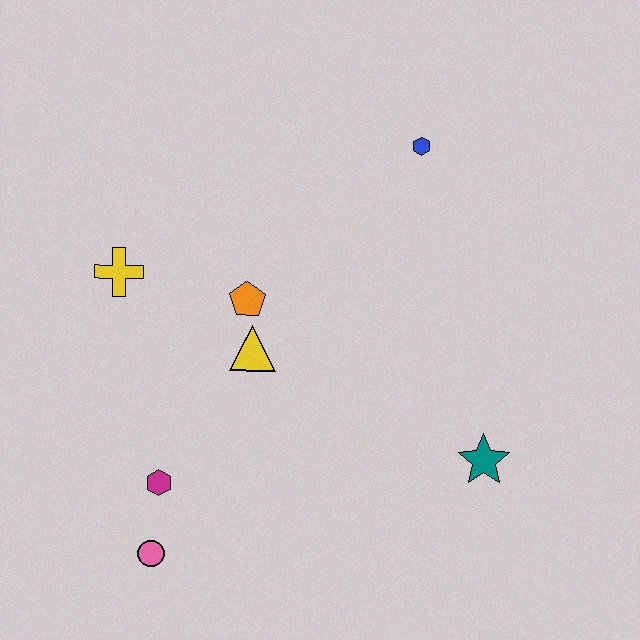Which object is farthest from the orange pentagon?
The teal star is farthest from the orange pentagon.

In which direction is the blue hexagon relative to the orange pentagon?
The blue hexagon is to the right of the orange pentagon.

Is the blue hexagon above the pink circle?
Yes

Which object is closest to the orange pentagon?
The yellow triangle is closest to the orange pentagon.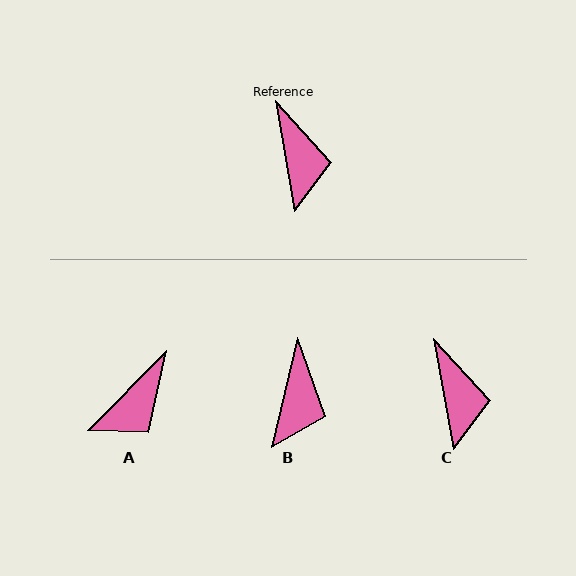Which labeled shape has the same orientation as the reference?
C.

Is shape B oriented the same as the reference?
No, it is off by about 23 degrees.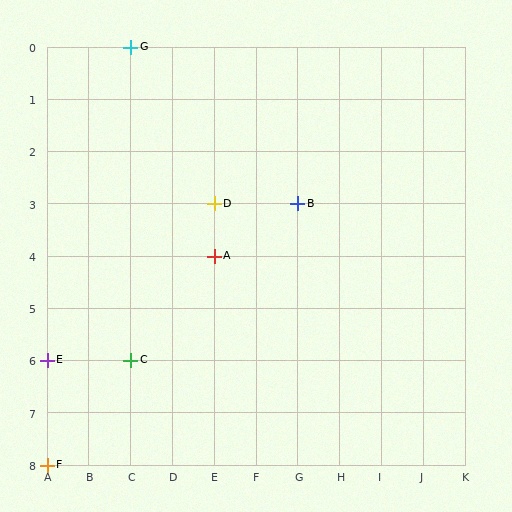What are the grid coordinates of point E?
Point E is at grid coordinates (A, 6).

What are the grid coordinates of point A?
Point A is at grid coordinates (E, 4).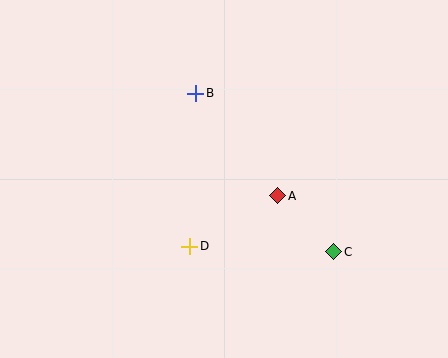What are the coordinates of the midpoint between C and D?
The midpoint between C and D is at (262, 249).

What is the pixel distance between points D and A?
The distance between D and A is 101 pixels.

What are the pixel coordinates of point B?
Point B is at (196, 93).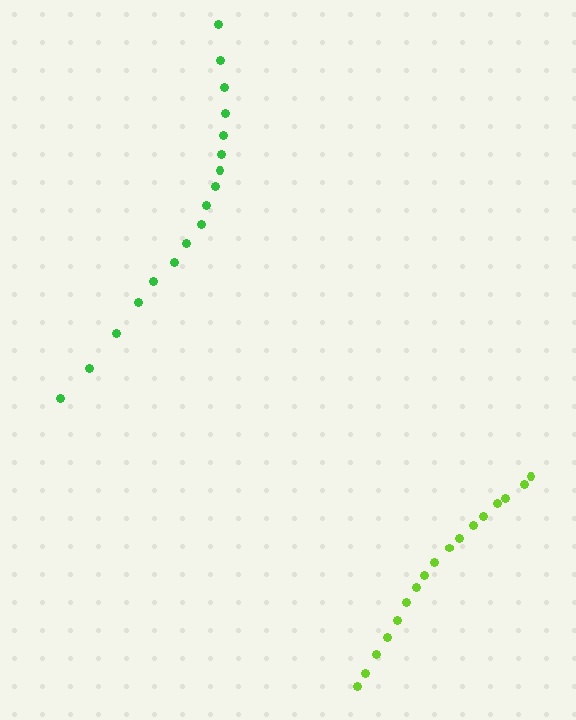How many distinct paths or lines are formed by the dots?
There are 2 distinct paths.